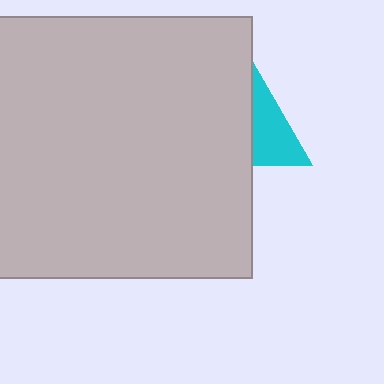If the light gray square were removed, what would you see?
You would see the complete cyan triangle.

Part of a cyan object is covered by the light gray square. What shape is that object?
It is a triangle.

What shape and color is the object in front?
The object in front is a light gray square.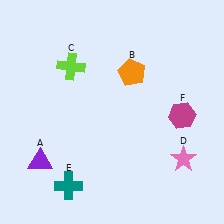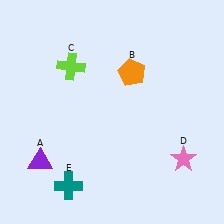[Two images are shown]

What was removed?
The magenta hexagon (F) was removed in Image 2.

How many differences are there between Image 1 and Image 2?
There is 1 difference between the two images.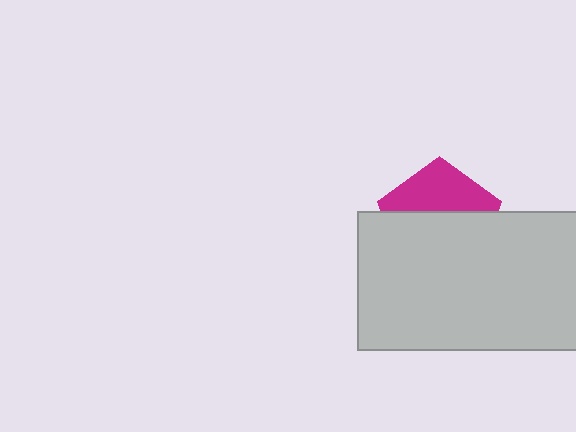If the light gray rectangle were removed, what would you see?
You would see the complete magenta pentagon.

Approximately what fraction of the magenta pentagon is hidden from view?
Roughly 61% of the magenta pentagon is hidden behind the light gray rectangle.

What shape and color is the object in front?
The object in front is a light gray rectangle.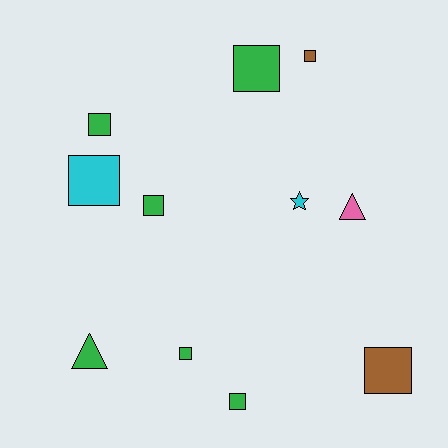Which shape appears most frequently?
Square, with 8 objects.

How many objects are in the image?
There are 11 objects.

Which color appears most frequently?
Green, with 6 objects.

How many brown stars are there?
There are no brown stars.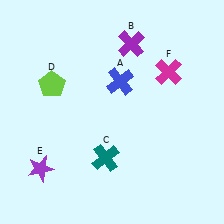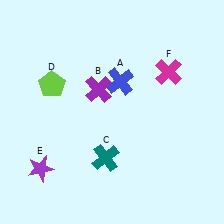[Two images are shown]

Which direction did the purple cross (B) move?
The purple cross (B) moved down.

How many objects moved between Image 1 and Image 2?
1 object moved between the two images.